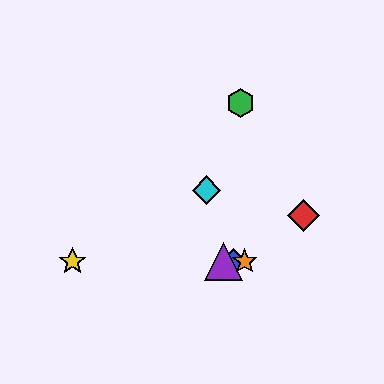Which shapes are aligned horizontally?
The blue diamond, the yellow star, the purple triangle, the orange star are aligned horizontally.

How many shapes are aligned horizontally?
4 shapes (the blue diamond, the yellow star, the purple triangle, the orange star) are aligned horizontally.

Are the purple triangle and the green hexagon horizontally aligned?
No, the purple triangle is at y≈261 and the green hexagon is at y≈103.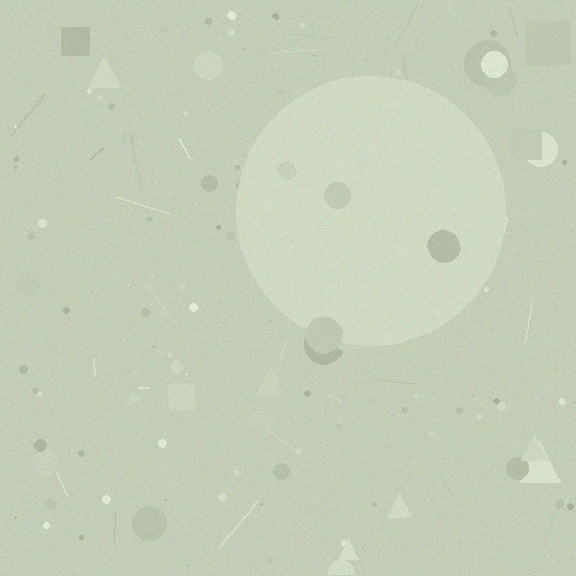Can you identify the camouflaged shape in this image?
The camouflaged shape is a circle.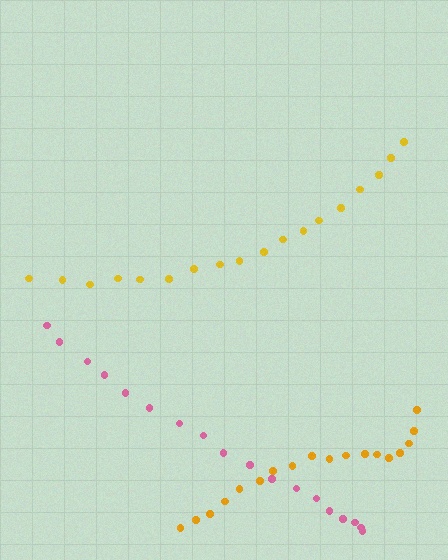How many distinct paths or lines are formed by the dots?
There are 3 distinct paths.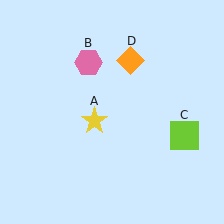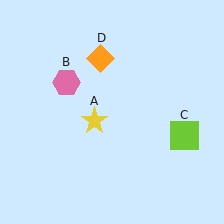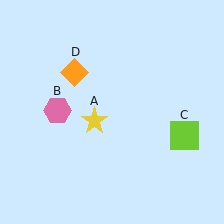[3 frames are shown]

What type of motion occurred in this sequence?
The pink hexagon (object B), orange diamond (object D) rotated counterclockwise around the center of the scene.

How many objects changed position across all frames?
2 objects changed position: pink hexagon (object B), orange diamond (object D).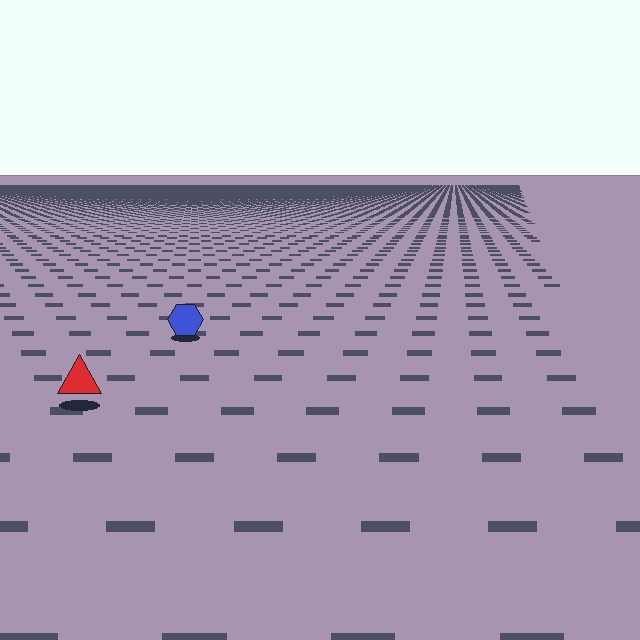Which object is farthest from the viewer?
The blue hexagon is farthest from the viewer. It appears smaller and the ground texture around it is denser.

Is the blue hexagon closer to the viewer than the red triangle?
No. The red triangle is closer — you can tell from the texture gradient: the ground texture is coarser near it.